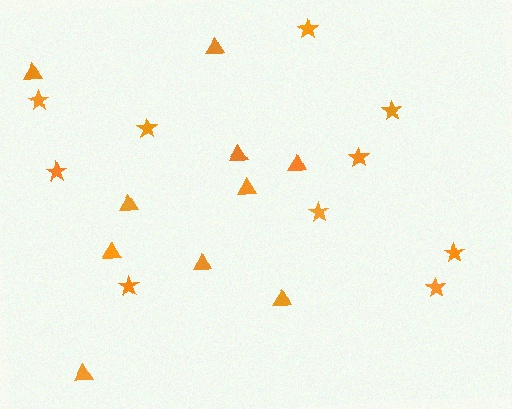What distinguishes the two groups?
There are 2 groups: one group of triangles (10) and one group of stars (10).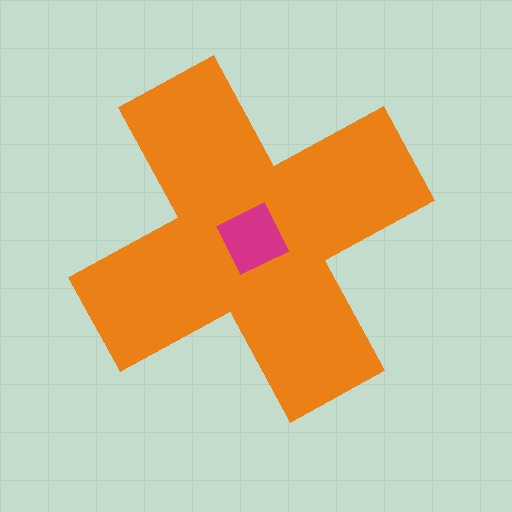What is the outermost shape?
The orange cross.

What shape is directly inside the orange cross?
The magenta diamond.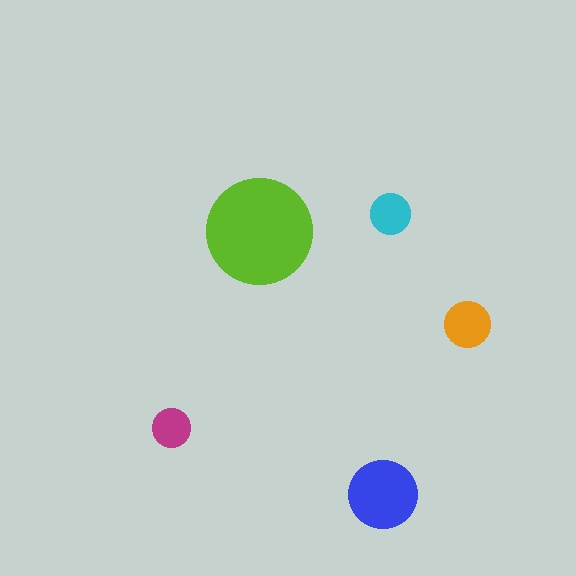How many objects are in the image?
There are 5 objects in the image.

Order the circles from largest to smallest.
the lime one, the blue one, the orange one, the cyan one, the magenta one.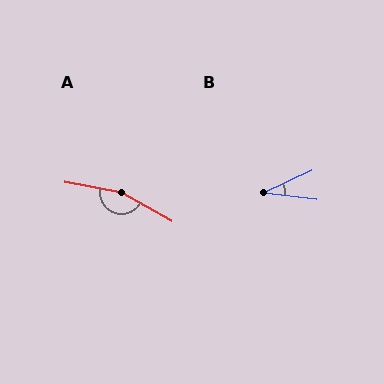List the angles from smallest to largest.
B (32°), A (161°).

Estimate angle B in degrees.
Approximately 32 degrees.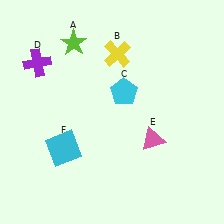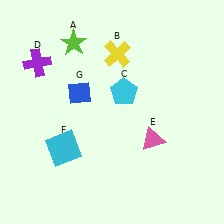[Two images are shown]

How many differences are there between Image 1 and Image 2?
There is 1 difference between the two images.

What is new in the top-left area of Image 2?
A blue diamond (G) was added in the top-left area of Image 2.